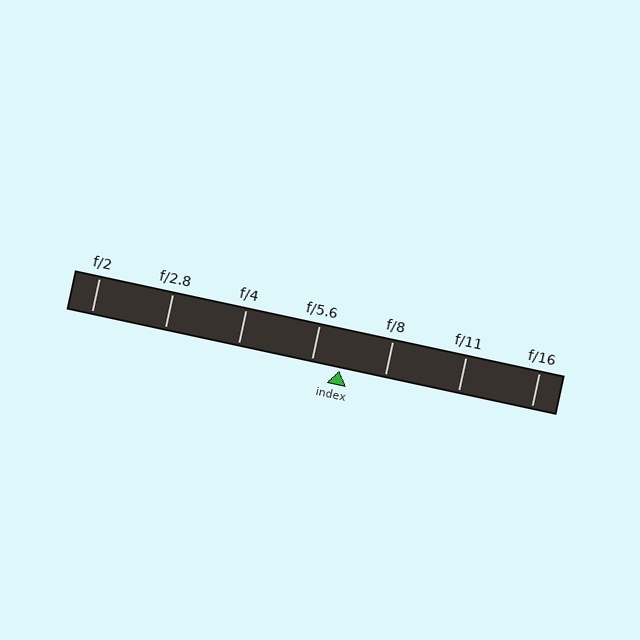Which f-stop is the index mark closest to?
The index mark is closest to f/5.6.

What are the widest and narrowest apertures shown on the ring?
The widest aperture shown is f/2 and the narrowest is f/16.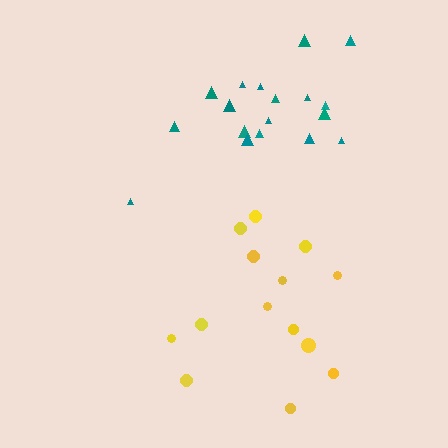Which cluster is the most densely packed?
Teal.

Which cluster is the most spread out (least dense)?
Yellow.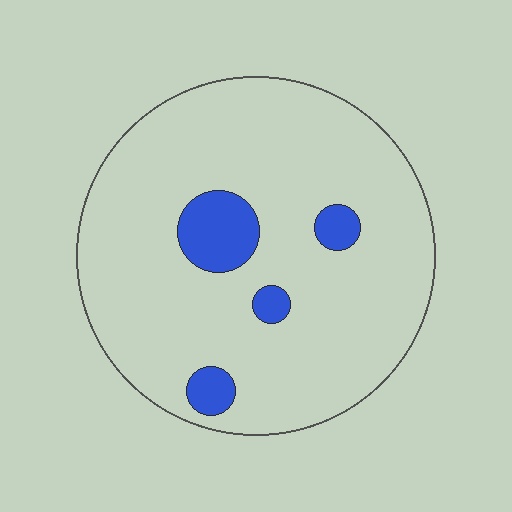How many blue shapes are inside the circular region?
4.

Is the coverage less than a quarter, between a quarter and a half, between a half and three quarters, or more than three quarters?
Less than a quarter.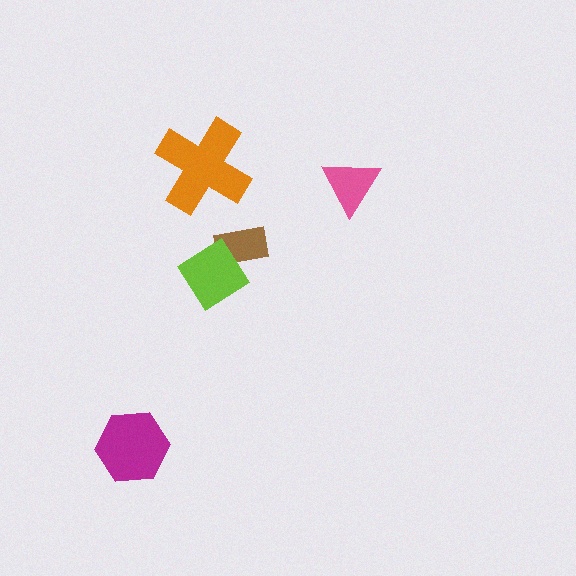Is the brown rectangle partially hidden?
Yes, it is partially covered by another shape.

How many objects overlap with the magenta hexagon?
0 objects overlap with the magenta hexagon.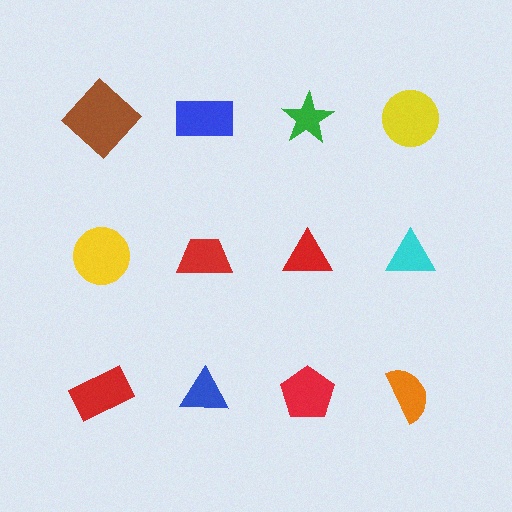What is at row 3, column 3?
A red pentagon.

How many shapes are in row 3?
4 shapes.